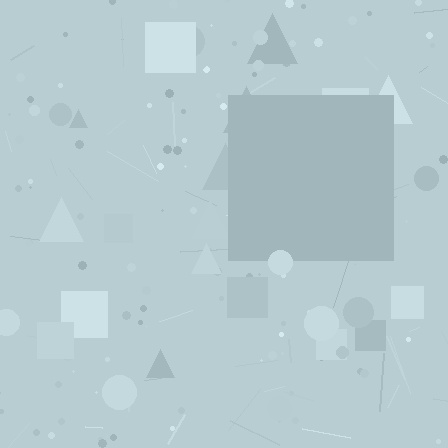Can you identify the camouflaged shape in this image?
The camouflaged shape is a square.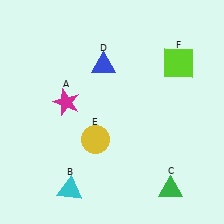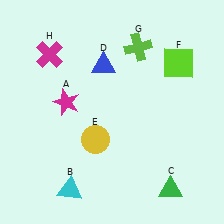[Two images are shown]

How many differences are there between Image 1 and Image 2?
There are 2 differences between the two images.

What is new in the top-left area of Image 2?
A magenta cross (H) was added in the top-left area of Image 2.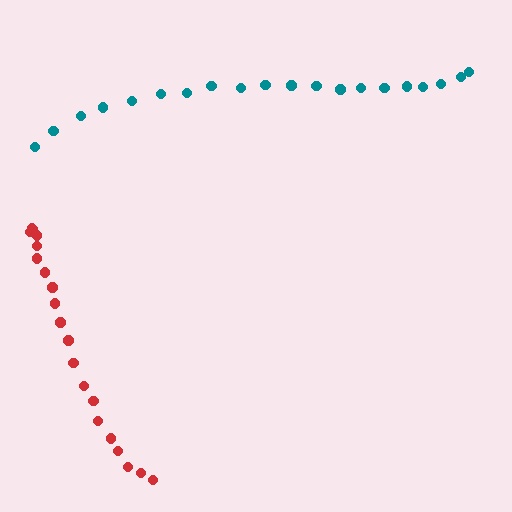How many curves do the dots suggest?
There are 2 distinct paths.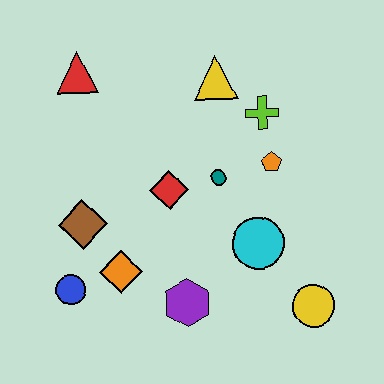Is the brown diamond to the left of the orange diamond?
Yes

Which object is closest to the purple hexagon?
The orange diamond is closest to the purple hexagon.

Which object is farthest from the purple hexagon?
The red triangle is farthest from the purple hexagon.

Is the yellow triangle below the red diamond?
No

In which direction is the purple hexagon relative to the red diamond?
The purple hexagon is below the red diamond.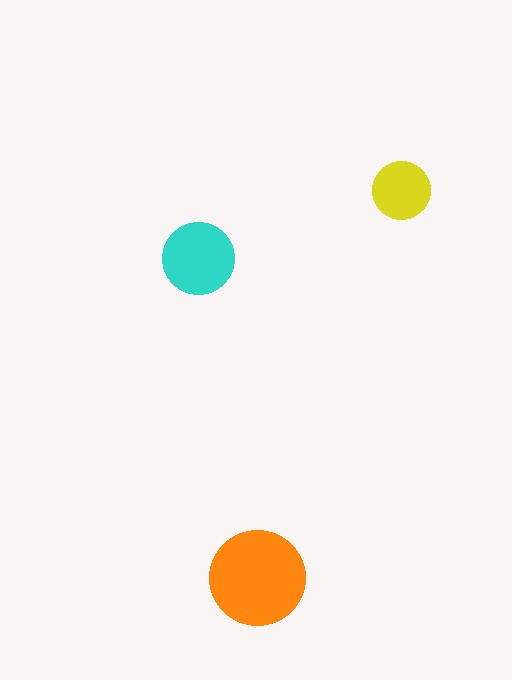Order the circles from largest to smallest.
the orange one, the cyan one, the yellow one.